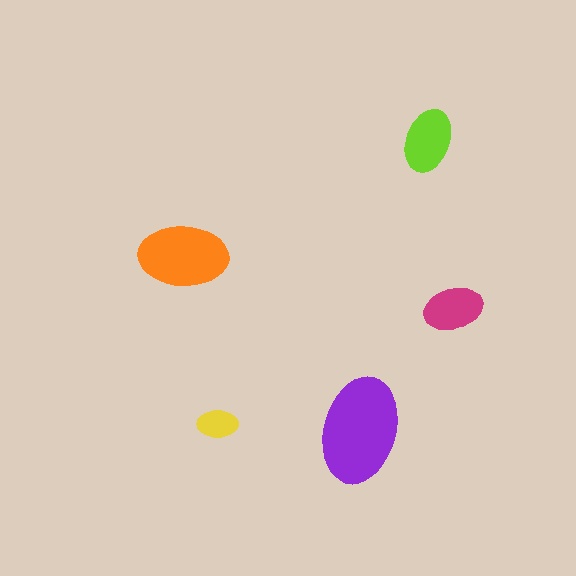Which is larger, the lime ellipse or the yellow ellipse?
The lime one.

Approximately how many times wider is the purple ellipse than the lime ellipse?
About 1.5 times wider.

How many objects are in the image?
There are 5 objects in the image.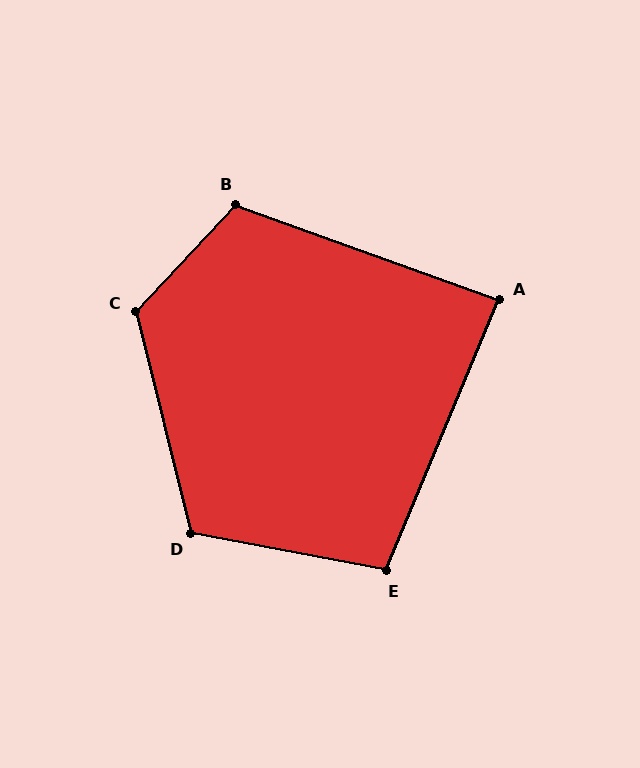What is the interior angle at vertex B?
Approximately 113 degrees (obtuse).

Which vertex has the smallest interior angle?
A, at approximately 87 degrees.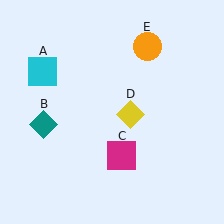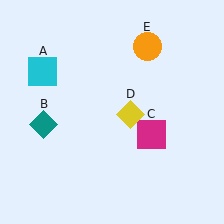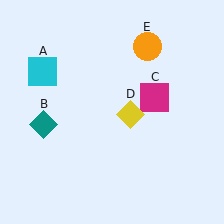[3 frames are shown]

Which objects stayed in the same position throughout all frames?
Cyan square (object A) and teal diamond (object B) and yellow diamond (object D) and orange circle (object E) remained stationary.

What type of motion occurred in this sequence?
The magenta square (object C) rotated counterclockwise around the center of the scene.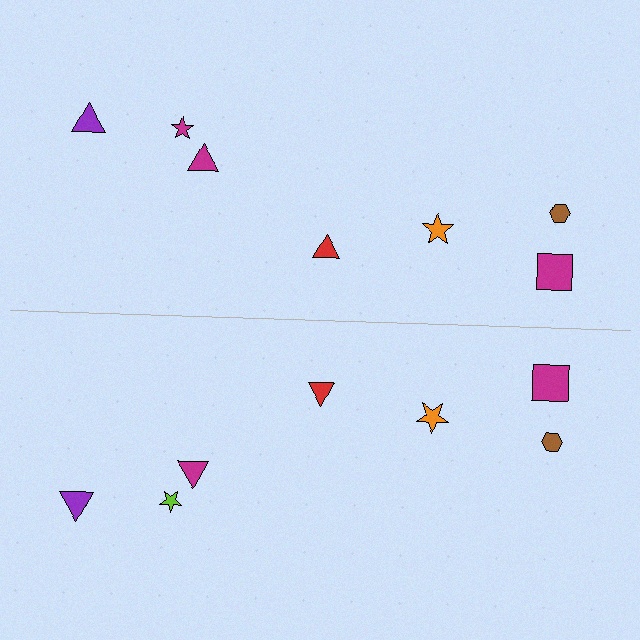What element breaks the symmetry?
The lime star on the bottom side breaks the symmetry — its mirror counterpart is magenta.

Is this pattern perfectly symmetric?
No, the pattern is not perfectly symmetric. The lime star on the bottom side breaks the symmetry — its mirror counterpart is magenta.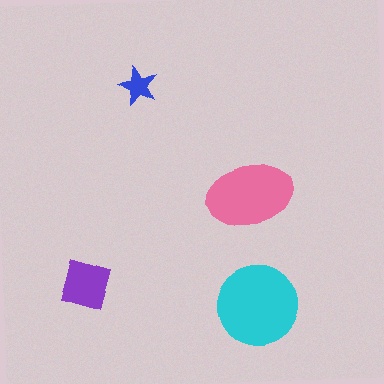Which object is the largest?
The cyan circle.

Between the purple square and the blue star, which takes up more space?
The purple square.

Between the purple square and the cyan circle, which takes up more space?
The cyan circle.